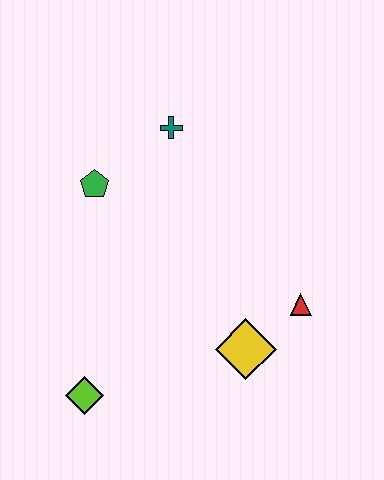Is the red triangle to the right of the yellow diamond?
Yes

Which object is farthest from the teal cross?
The lime diamond is farthest from the teal cross.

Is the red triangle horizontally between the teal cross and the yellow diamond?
No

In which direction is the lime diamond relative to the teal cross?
The lime diamond is below the teal cross.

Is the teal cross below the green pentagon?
No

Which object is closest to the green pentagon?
The teal cross is closest to the green pentagon.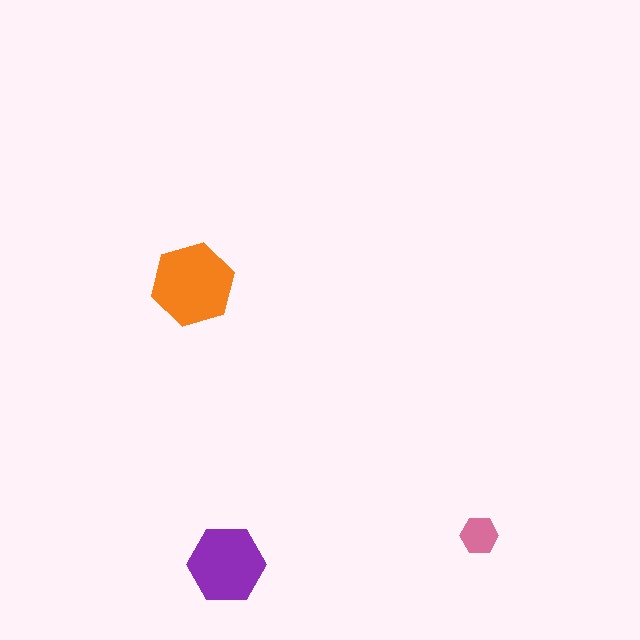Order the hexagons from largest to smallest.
the orange one, the purple one, the pink one.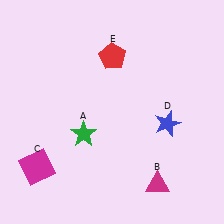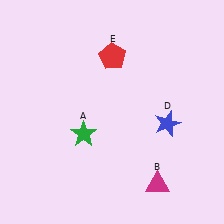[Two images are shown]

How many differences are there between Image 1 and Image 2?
There is 1 difference between the two images.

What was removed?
The magenta square (C) was removed in Image 2.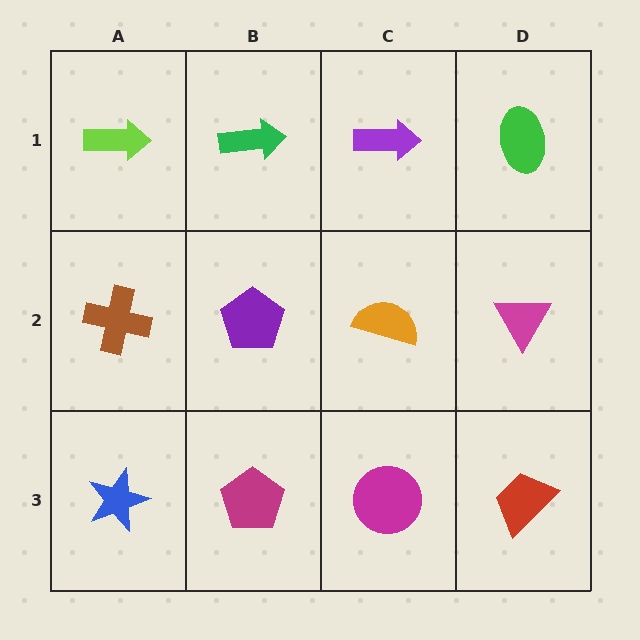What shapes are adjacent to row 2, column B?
A green arrow (row 1, column B), a magenta pentagon (row 3, column B), a brown cross (row 2, column A), an orange semicircle (row 2, column C).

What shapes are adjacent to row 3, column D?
A magenta triangle (row 2, column D), a magenta circle (row 3, column C).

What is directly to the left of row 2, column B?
A brown cross.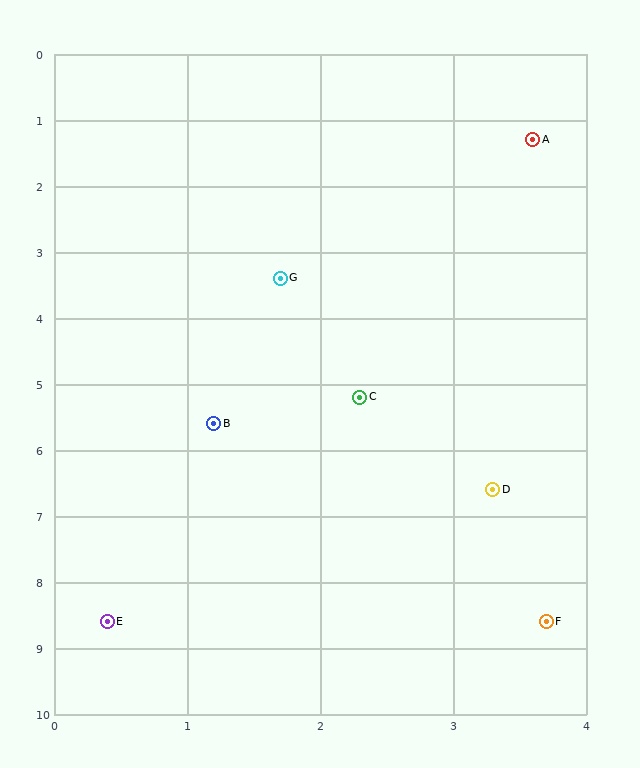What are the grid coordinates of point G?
Point G is at approximately (1.7, 3.4).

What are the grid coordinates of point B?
Point B is at approximately (1.2, 5.6).